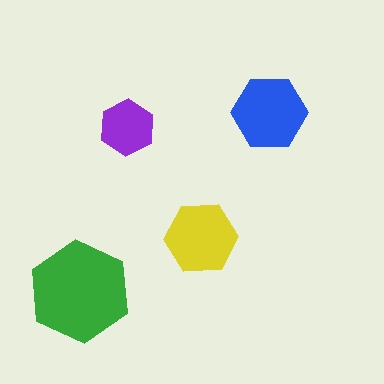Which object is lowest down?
The green hexagon is bottommost.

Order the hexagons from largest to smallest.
the green one, the blue one, the yellow one, the purple one.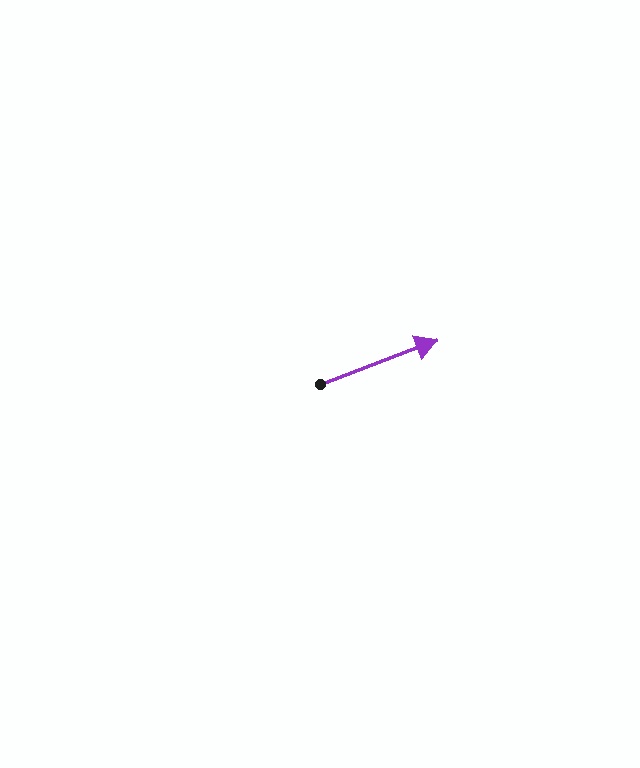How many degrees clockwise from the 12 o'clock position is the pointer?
Approximately 69 degrees.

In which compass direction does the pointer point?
East.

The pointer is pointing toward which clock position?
Roughly 2 o'clock.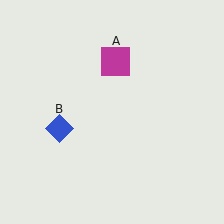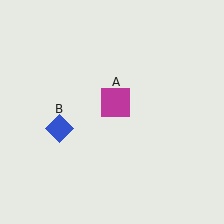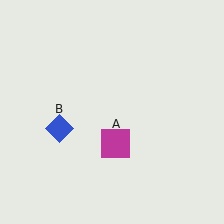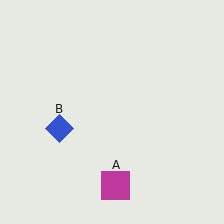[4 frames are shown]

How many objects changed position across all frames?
1 object changed position: magenta square (object A).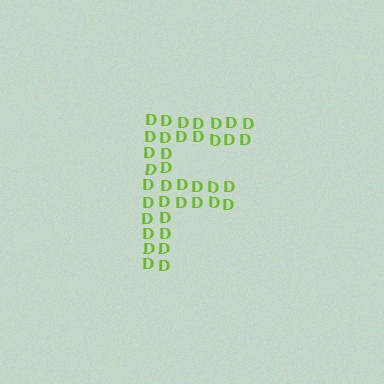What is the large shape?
The large shape is the letter F.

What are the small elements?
The small elements are letter D's.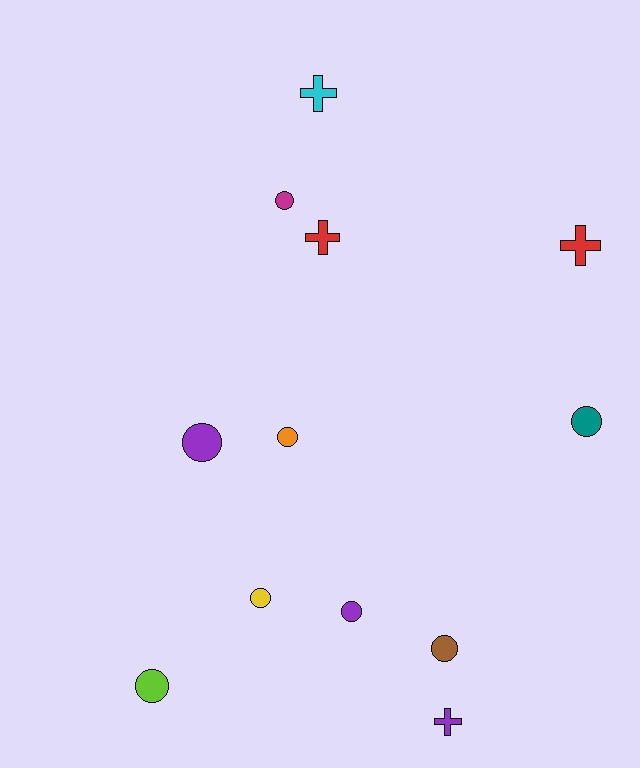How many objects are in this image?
There are 12 objects.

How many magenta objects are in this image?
There is 1 magenta object.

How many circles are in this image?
There are 8 circles.